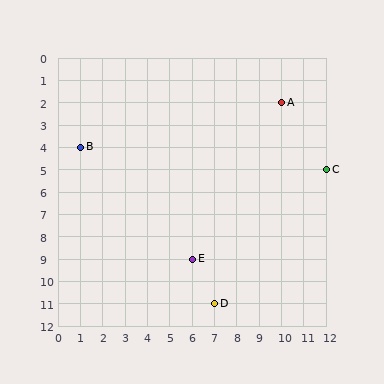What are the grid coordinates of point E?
Point E is at grid coordinates (6, 9).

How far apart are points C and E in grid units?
Points C and E are 6 columns and 4 rows apart (about 7.2 grid units diagonally).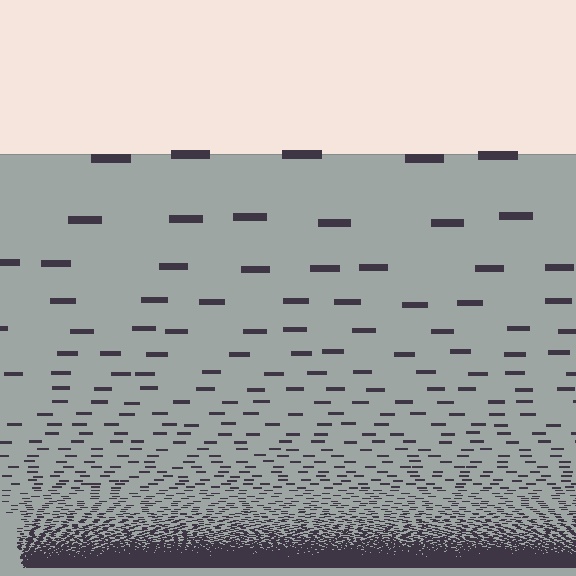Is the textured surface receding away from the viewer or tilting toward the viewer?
The surface appears to tilt toward the viewer. Texture elements get larger and sparser toward the top.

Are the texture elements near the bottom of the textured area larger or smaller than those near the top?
Smaller. The gradient is inverted — elements near the bottom are smaller and denser.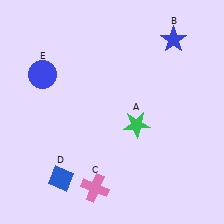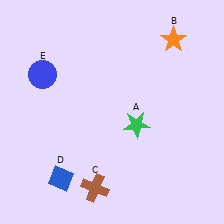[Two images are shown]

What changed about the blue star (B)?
In Image 1, B is blue. In Image 2, it changed to orange.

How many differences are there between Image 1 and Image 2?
There are 2 differences between the two images.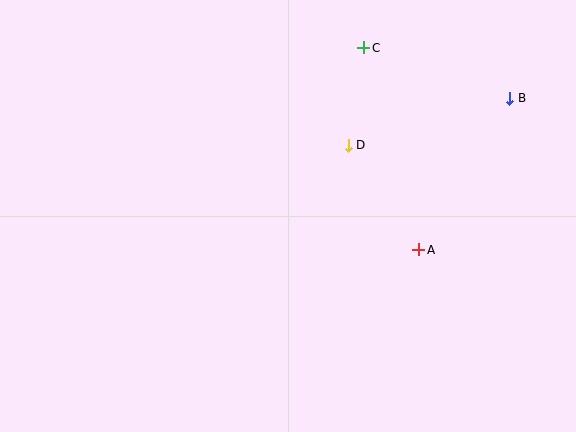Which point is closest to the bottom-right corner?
Point A is closest to the bottom-right corner.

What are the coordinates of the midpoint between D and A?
The midpoint between D and A is at (383, 198).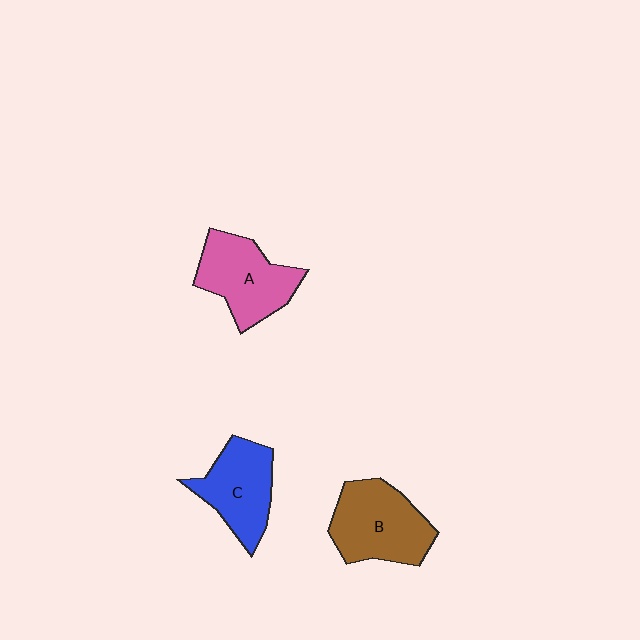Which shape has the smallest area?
Shape C (blue).